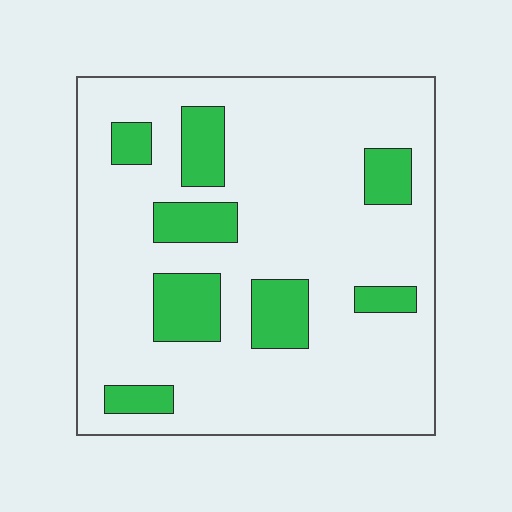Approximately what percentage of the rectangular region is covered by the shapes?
Approximately 20%.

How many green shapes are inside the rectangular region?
8.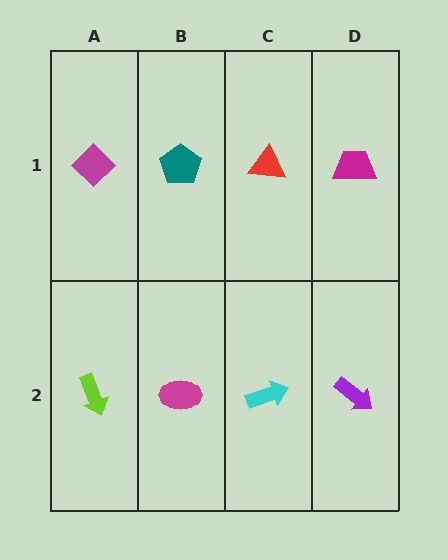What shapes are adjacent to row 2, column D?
A magenta trapezoid (row 1, column D), a cyan arrow (row 2, column C).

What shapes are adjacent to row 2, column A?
A magenta diamond (row 1, column A), a magenta ellipse (row 2, column B).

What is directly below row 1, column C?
A cyan arrow.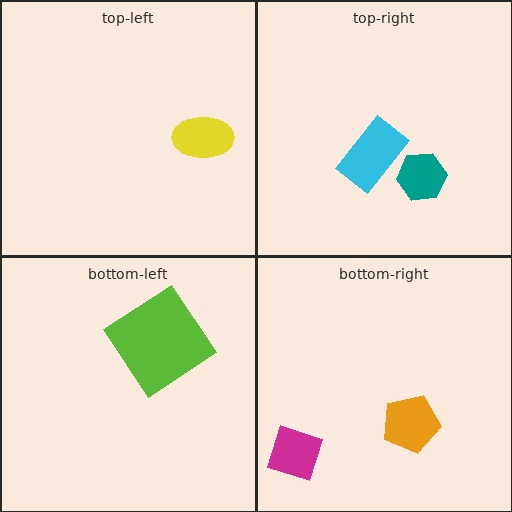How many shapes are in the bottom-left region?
1.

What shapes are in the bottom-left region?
The lime diamond.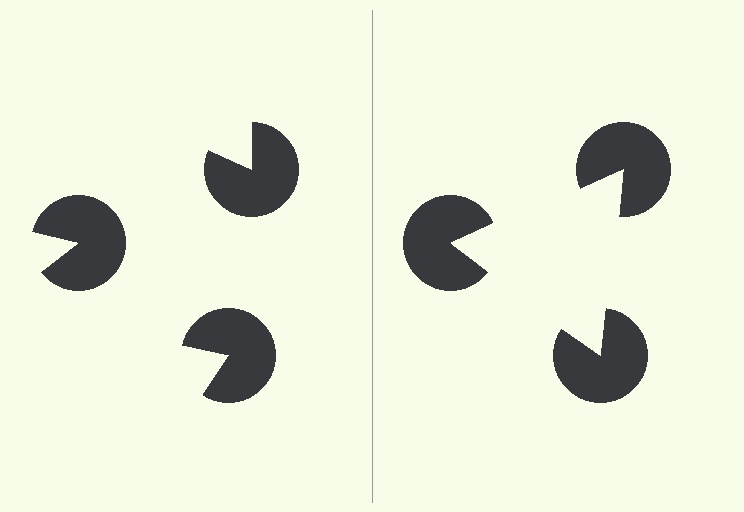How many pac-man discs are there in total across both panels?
6 — 3 on each side.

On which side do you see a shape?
An illusory triangle appears on the right side. On the left side the wedge cuts are rotated, so no coherent shape forms.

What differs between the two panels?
The pac-man discs are positioned identically on both sides; only the wedge orientations differ. On the right they align to a triangle; on the left they are misaligned.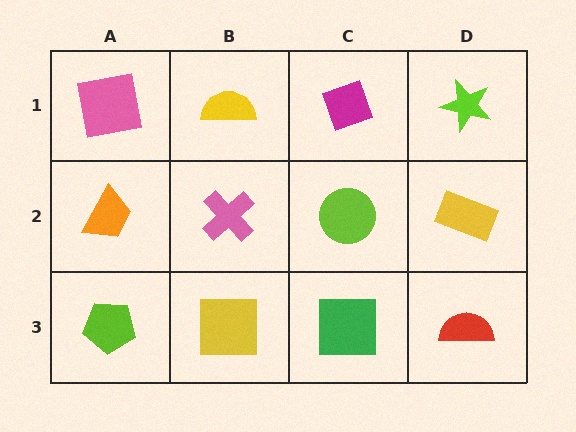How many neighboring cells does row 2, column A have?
3.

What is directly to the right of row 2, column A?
A pink cross.